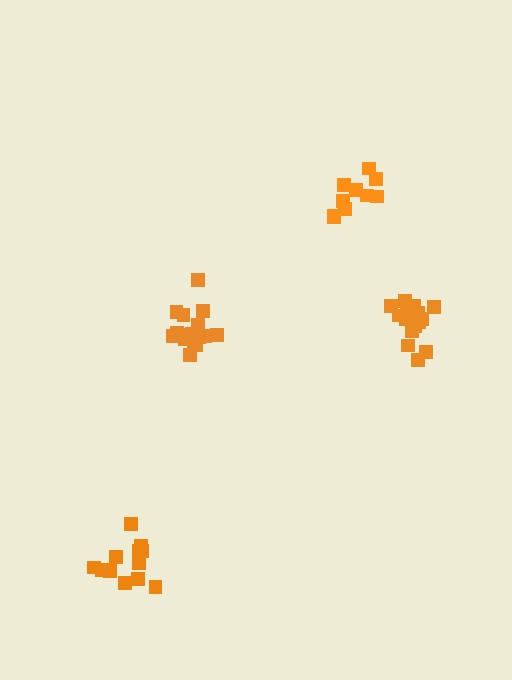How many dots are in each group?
Group 1: 16 dots, Group 2: 10 dots, Group 3: 16 dots, Group 4: 12 dots (54 total).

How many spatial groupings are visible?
There are 4 spatial groupings.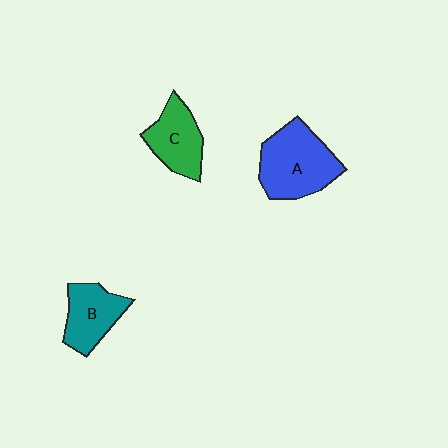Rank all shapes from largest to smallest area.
From largest to smallest: A (blue), C (green), B (teal).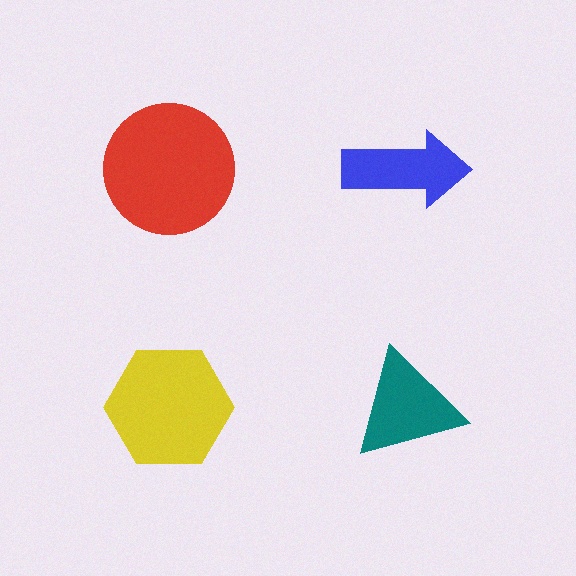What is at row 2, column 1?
A yellow hexagon.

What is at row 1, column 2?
A blue arrow.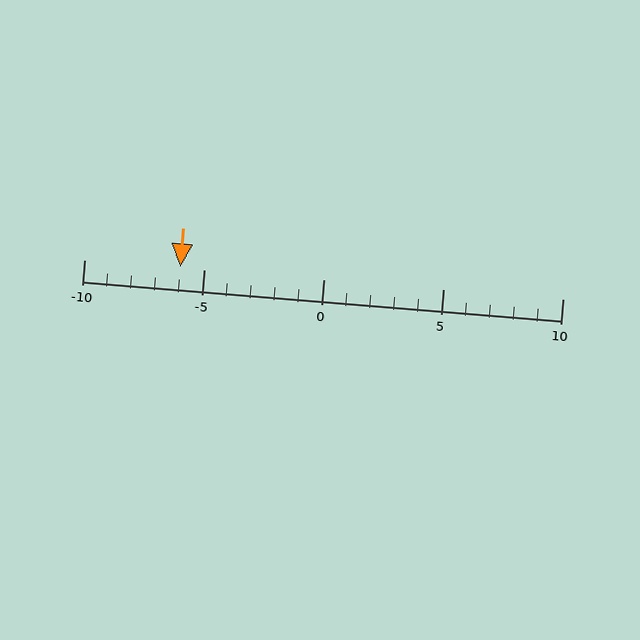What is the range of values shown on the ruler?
The ruler shows values from -10 to 10.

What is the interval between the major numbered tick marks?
The major tick marks are spaced 5 units apart.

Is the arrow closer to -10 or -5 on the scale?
The arrow is closer to -5.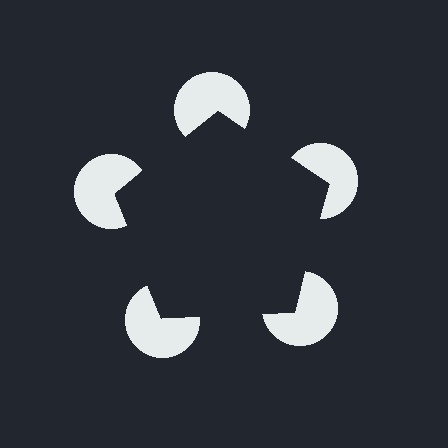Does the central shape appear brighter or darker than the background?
It typically appears slightly darker than the background, even though no actual brightness change is drawn.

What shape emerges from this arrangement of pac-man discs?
An illusory pentagon — its edges are inferred from the aligned wedge cuts in the pac-man discs, not physically drawn.